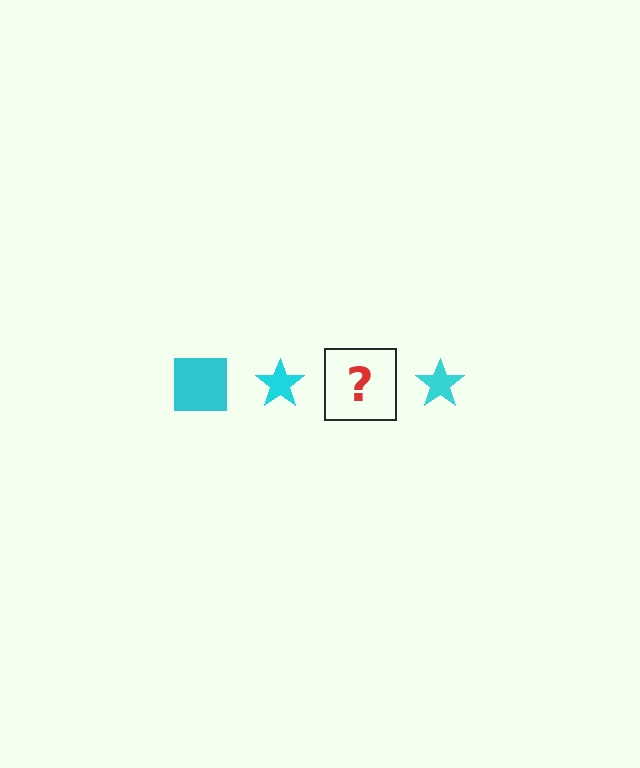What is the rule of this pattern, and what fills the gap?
The rule is that the pattern cycles through square, star shapes in cyan. The gap should be filled with a cyan square.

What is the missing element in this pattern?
The missing element is a cyan square.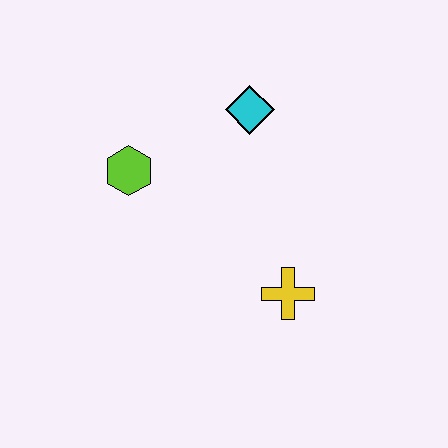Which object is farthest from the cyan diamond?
The yellow cross is farthest from the cyan diamond.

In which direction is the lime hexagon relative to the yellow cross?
The lime hexagon is to the left of the yellow cross.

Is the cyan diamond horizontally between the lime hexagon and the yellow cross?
Yes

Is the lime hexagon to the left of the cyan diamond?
Yes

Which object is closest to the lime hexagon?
The cyan diamond is closest to the lime hexagon.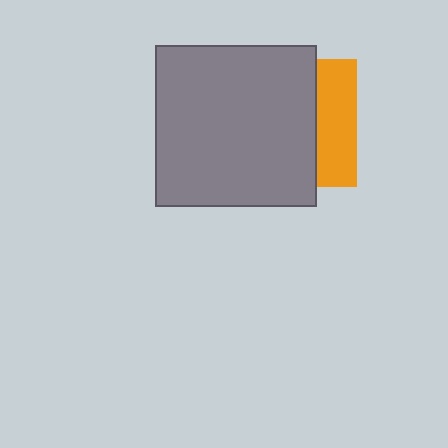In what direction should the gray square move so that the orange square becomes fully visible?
The gray square should move left. That is the shortest direction to clear the overlap and leave the orange square fully visible.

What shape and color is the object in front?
The object in front is a gray square.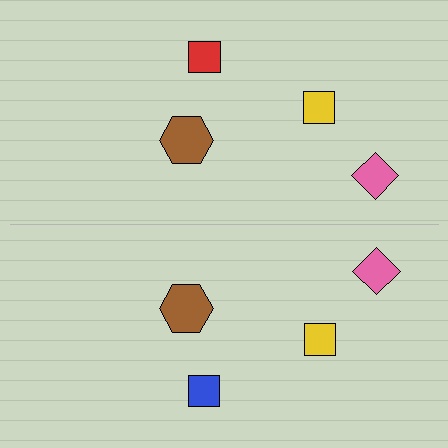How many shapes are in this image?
There are 8 shapes in this image.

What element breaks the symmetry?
The blue square on the bottom side breaks the symmetry — its mirror counterpart is red.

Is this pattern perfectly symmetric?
No, the pattern is not perfectly symmetric. The blue square on the bottom side breaks the symmetry — its mirror counterpart is red.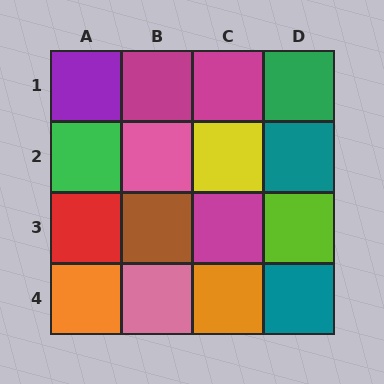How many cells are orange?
2 cells are orange.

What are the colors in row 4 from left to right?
Orange, pink, orange, teal.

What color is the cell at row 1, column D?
Green.